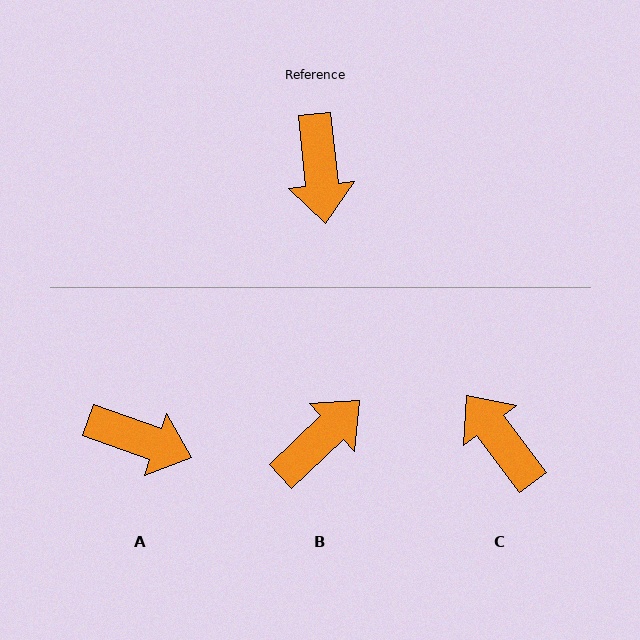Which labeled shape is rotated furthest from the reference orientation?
C, about 149 degrees away.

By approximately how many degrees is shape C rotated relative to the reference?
Approximately 149 degrees clockwise.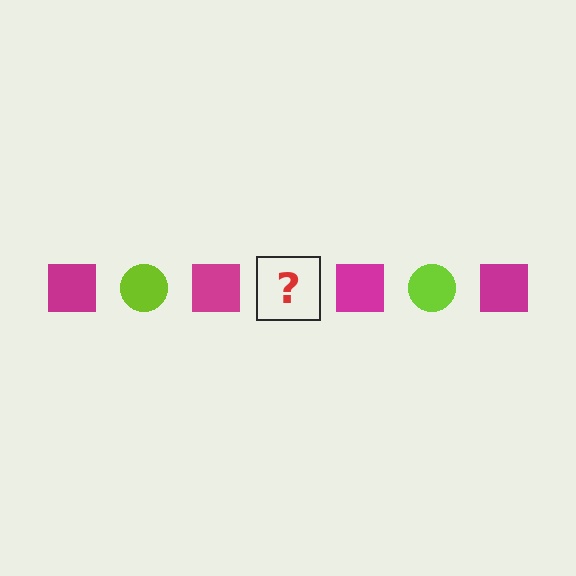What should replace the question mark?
The question mark should be replaced with a lime circle.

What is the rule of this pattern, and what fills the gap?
The rule is that the pattern alternates between magenta square and lime circle. The gap should be filled with a lime circle.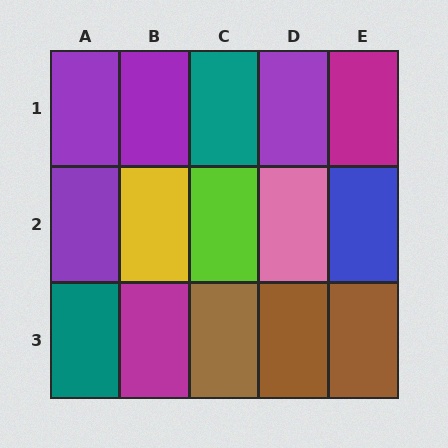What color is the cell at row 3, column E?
Brown.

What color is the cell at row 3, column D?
Brown.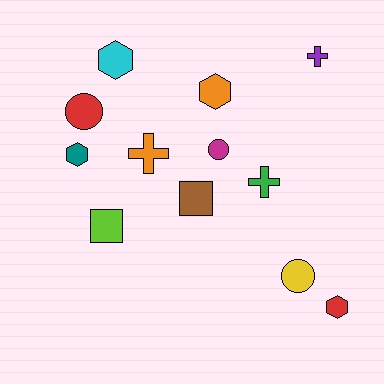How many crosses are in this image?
There are 3 crosses.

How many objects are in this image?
There are 12 objects.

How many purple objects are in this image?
There is 1 purple object.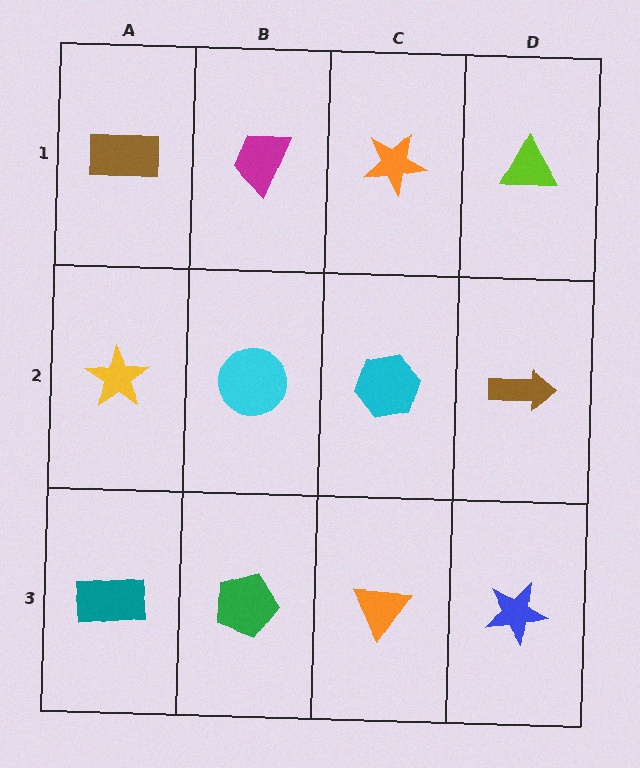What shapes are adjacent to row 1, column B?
A cyan circle (row 2, column B), a brown rectangle (row 1, column A), an orange star (row 1, column C).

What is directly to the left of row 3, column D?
An orange triangle.